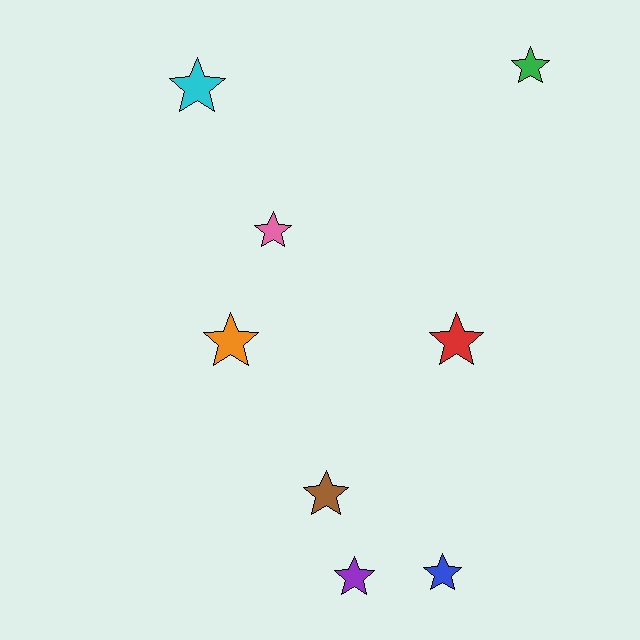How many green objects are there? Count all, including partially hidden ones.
There is 1 green object.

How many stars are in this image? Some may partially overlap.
There are 8 stars.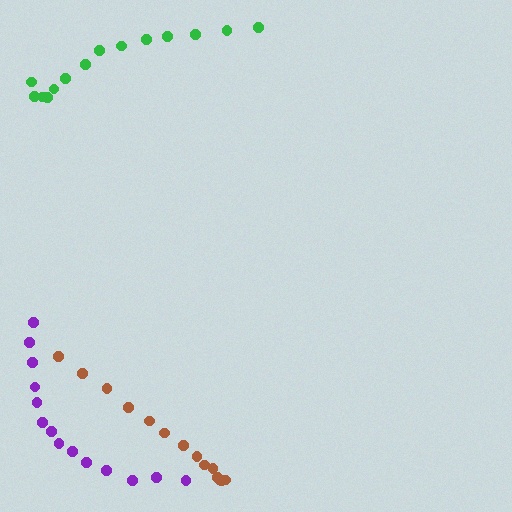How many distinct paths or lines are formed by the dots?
There are 3 distinct paths.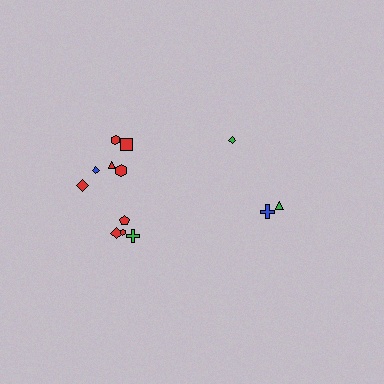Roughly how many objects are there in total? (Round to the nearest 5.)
Roughly 15 objects in total.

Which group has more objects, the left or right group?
The left group.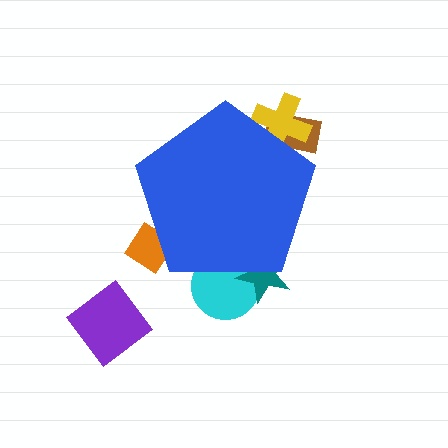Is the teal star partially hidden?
Yes, the teal star is partially hidden behind the blue pentagon.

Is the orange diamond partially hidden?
Yes, the orange diamond is partially hidden behind the blue pentagon.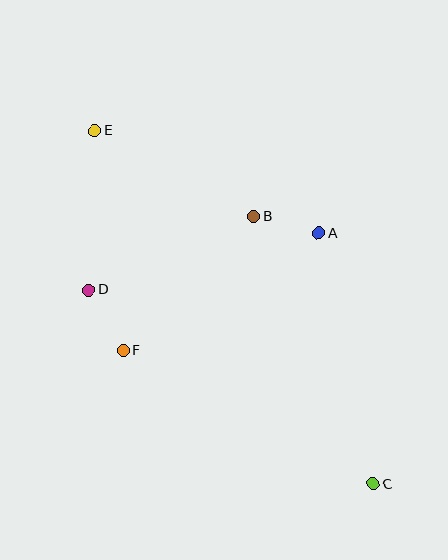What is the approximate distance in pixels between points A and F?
The distance between A and F is approximately 228 pixels.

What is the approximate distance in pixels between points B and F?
The distance between B and F is approximately 188 pixels.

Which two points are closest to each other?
Points A and B are closest to each other.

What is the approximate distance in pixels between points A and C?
The distance between A and C is approximately 257 pixels.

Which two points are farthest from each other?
Points C and E are farthest from each other.